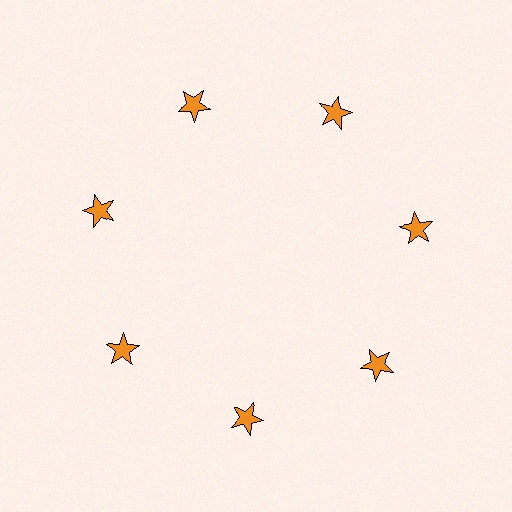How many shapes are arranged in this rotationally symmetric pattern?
There are 7 shapes, arranged in 7 groups of 1.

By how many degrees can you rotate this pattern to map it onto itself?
The pattern maps onto itself every 51 degrees of rotation.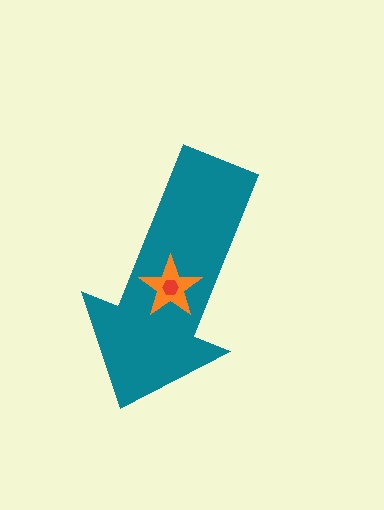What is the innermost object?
The red hexagon.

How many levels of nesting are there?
3.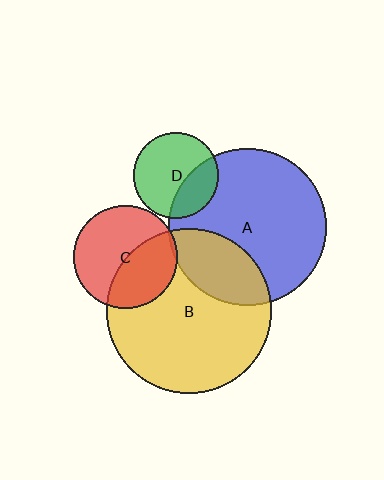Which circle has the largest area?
Circle B (yellow).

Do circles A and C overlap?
Yes.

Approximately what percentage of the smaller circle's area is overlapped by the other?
Approximately 5%.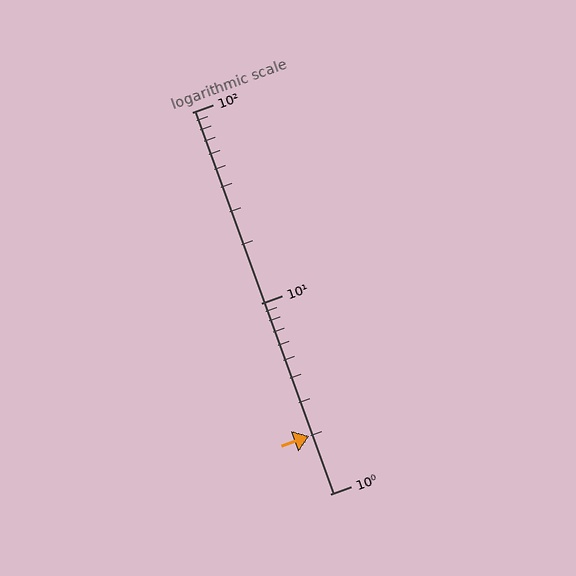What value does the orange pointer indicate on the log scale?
The pointer indicates approximately 2.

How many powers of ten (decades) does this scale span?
The scale spans 2 decades, from 1 to 100.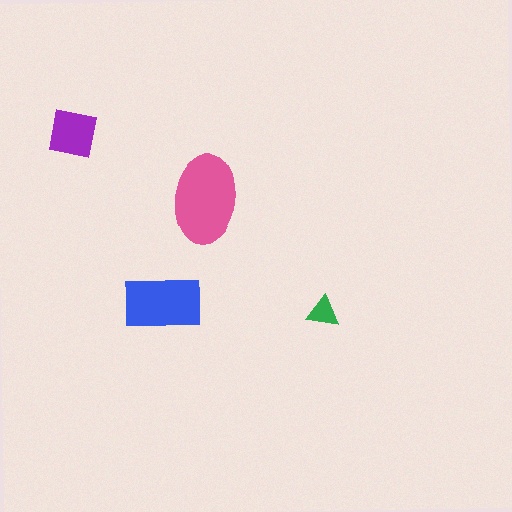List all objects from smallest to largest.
The green triangle, the purple square, the blue rectangle, the pink ellipse.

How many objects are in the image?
There are 4 objects in the image.